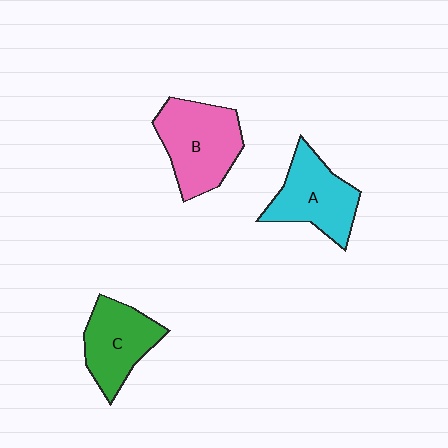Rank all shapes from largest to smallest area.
From largest to smallest: B (pink), A (cyan), C (green).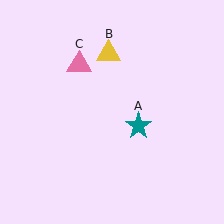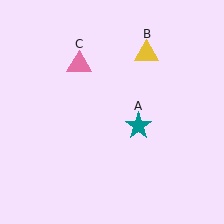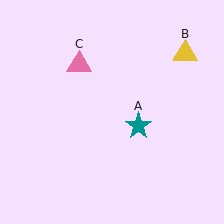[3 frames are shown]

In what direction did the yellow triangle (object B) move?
The yellow triangle (object B) moved right.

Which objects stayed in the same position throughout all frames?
Teal star (object A) and pink triangle (object C) remained stationary.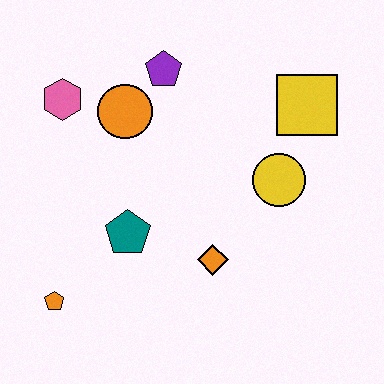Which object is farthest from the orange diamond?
The pink hexagon is farthest from the orange diamond.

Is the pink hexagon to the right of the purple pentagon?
No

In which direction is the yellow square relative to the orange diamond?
The yellow square is above the orange diamond.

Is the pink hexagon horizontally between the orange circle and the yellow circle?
No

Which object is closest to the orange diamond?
The teal pentagon is closest to the orange diamond.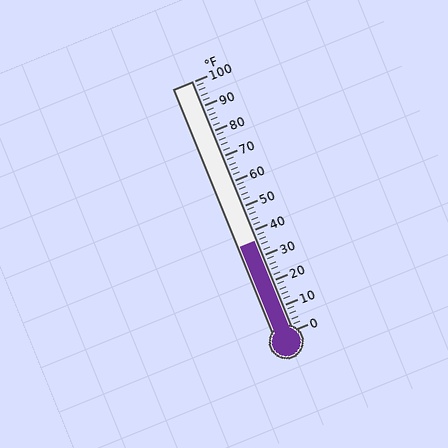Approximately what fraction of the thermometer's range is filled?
The thermometer is filled to approximately 35% of its range.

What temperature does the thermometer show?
The thermometer shows approximately 36°F.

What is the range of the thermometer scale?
The thermometer scale ranges from 0°F to 100°F.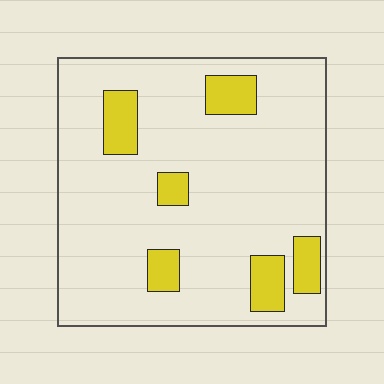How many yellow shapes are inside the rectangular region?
6.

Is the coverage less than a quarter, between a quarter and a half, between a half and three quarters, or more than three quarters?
Less than a quarter.